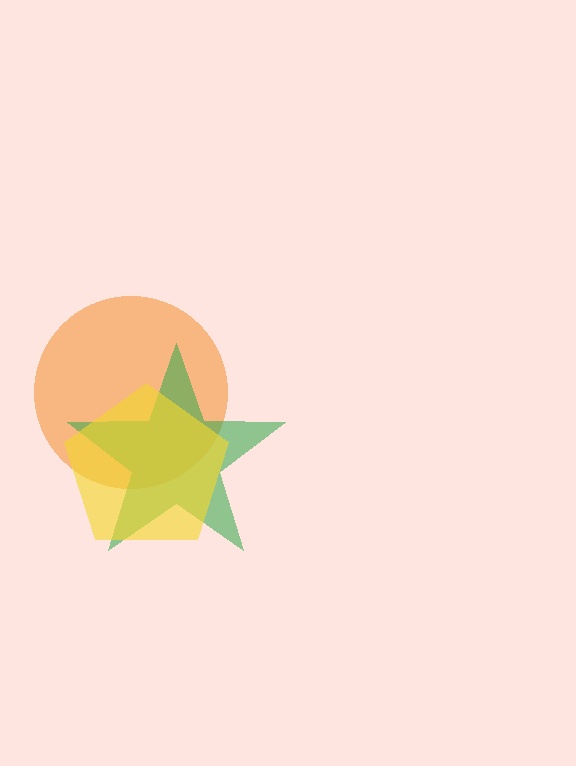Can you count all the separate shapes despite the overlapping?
Yes, there are 3 separate shapes.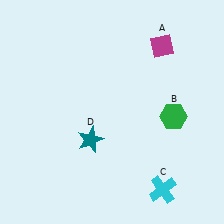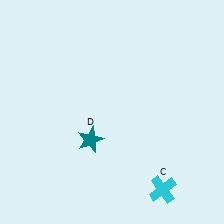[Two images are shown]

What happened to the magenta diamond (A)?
The magenta diamond (A) was removed in Image 2. It was in the top-right area of Image 1.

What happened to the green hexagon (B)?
The green hexagon (B) was removed in Image 2. It was in the bottom-right area of Image 1.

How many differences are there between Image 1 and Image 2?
There are 2 differences between the two images.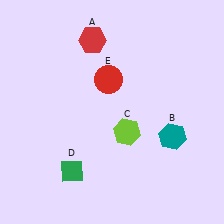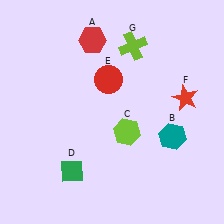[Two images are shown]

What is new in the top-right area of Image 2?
A red star (F) was added in the top-right area of Image 2.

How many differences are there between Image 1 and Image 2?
There are 2 differences between the two images.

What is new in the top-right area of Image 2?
A lime cross (G) was added in the top-right area of Image 2.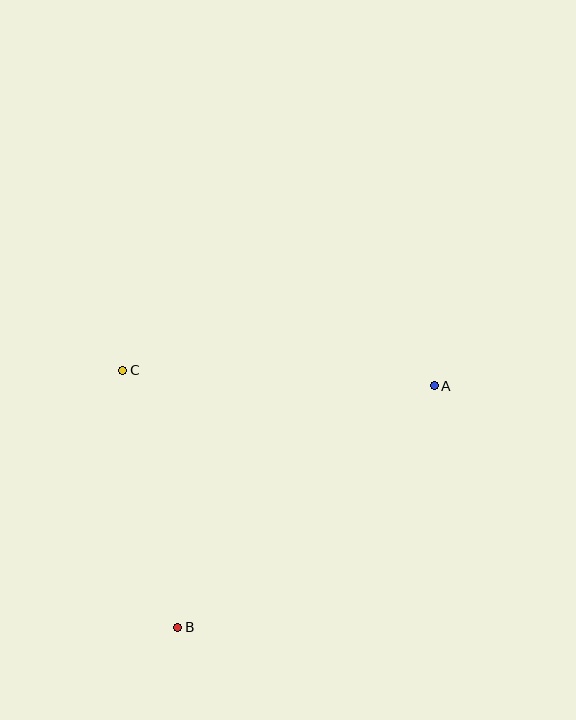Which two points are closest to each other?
Points B and C are closest to each other.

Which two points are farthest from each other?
Points A and B are farthest from each other.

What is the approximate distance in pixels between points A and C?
The distance between A and C is approximately 312 pixels.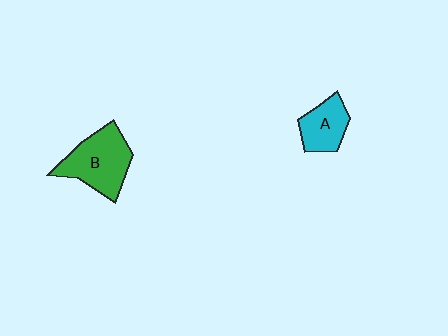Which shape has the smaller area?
Shape A (cyan).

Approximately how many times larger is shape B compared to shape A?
Approximately 1.7 times.